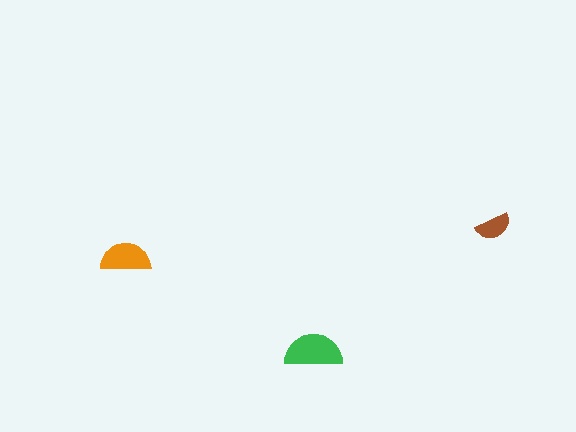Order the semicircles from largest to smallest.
the green one, the orange one, the brown one.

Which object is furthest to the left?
The orange semicircle is leftmost.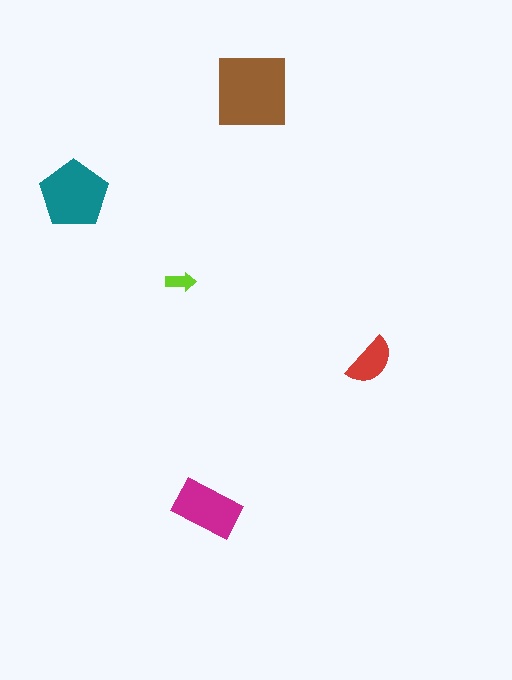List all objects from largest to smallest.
The brown square, the teal pentagon, the magenta rectangle, the red semicircle, the lime arrow.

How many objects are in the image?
There are 5 objects in the image.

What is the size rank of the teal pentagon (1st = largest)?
2nd.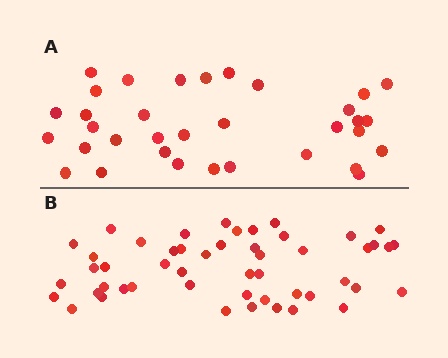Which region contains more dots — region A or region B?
Region B (the bottom region) has more dots.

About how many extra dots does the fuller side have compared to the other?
Region B has approximately 15 more dots than region A.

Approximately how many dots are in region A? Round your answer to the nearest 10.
About 30 dots. (The exact count is 34, which rounds to 30.)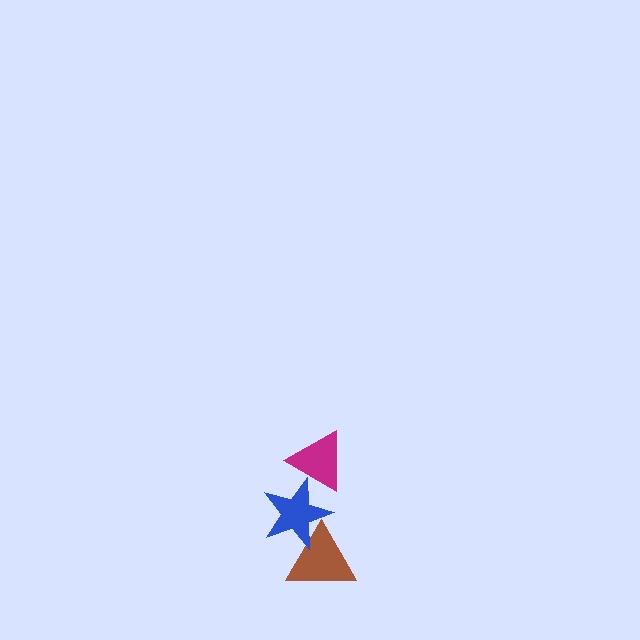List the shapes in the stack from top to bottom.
From top to bottom: the magenta triangle, the blue star, the brown triangle.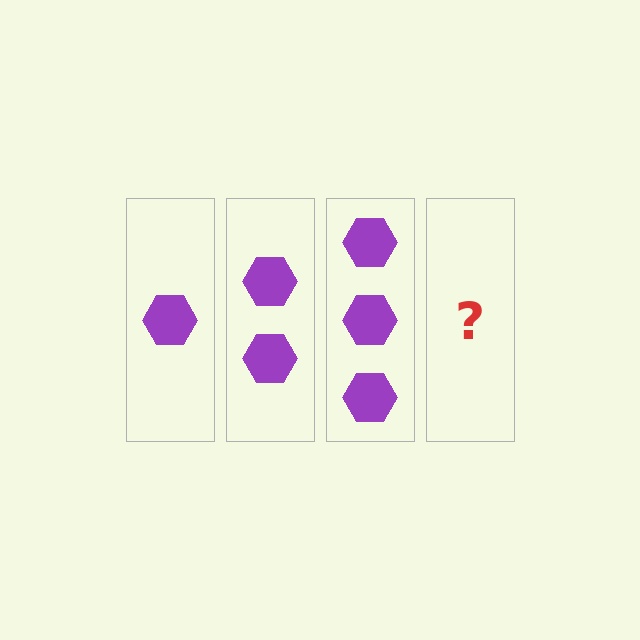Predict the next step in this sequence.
The next step is 4 hexagons.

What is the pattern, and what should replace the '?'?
The pattern is that each step adds one more hexagon. The '?' should be 4 hexagons.